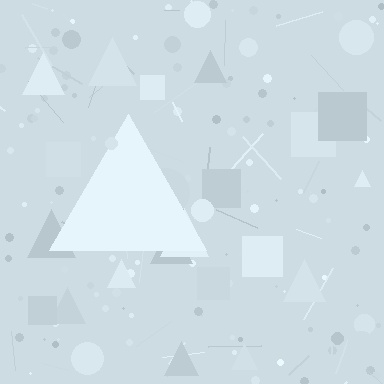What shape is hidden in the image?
A triangle is hidden in the image.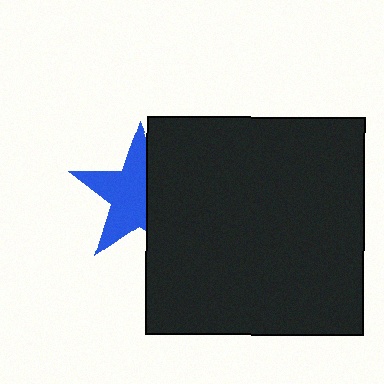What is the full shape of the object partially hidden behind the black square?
The partially hidden object is a blue star.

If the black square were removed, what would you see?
You would see the complete blue star.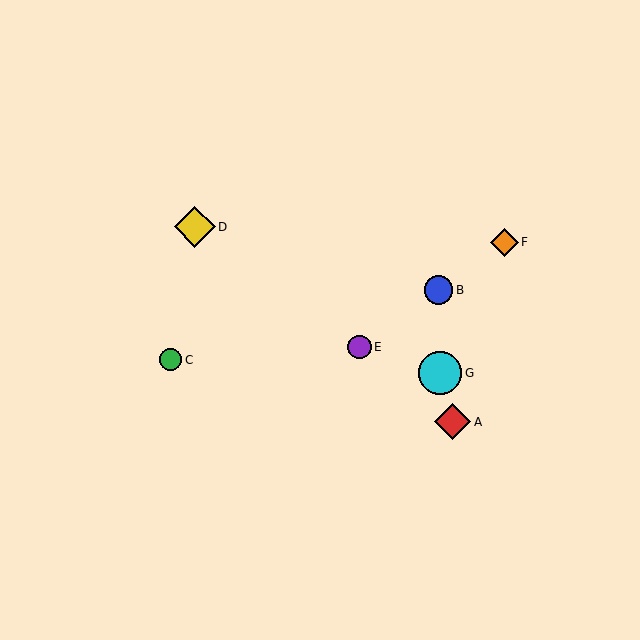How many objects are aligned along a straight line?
3 objects (B, E, F) are aligned along a straight line.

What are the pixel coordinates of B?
Object B is at (438, 290).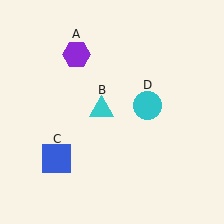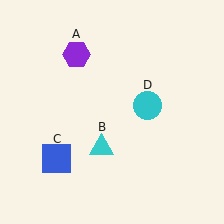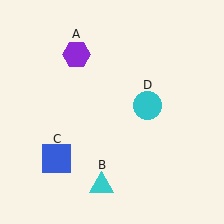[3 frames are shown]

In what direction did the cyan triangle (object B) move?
The cyan triangle (object B) moved down.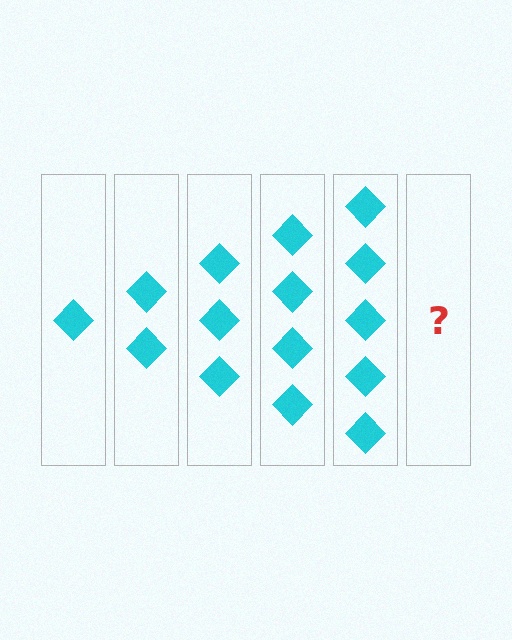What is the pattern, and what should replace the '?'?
The pattern is that each step adds one more diamond. The '?' should be 6 diamonds.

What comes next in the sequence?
The next element should be 6 diamonds.